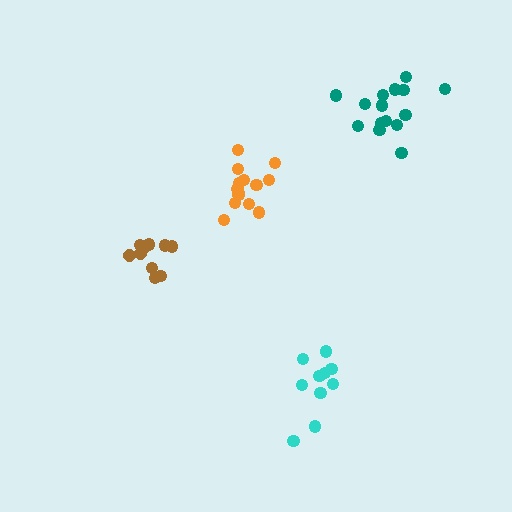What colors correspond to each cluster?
The clusters are colored: cyan, brown, orange, teal.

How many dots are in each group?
Group 1: 10 dots, Group 2: 11 dots, Group 3: 15 dots, Group 4: 15 dots (51 total).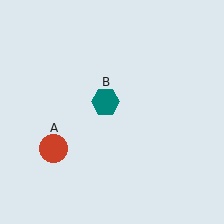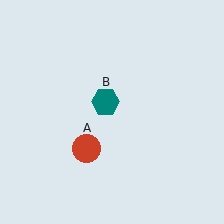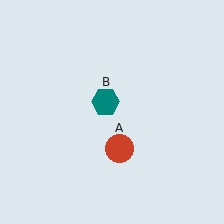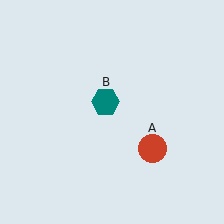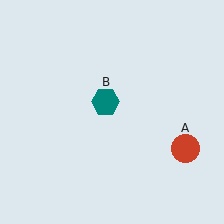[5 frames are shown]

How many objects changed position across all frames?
1 object changed position: red circle (object A).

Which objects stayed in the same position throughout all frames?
Teal hexagon (object B) remained stationary.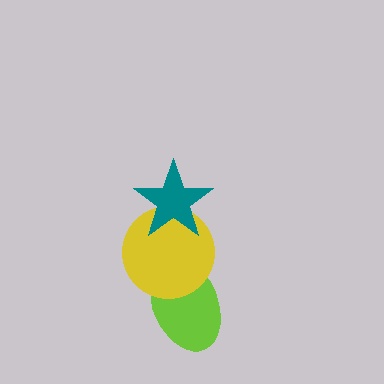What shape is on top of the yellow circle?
The teal star is on top of the yellow circle.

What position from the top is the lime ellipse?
The lime ellipse is 3rd from the top.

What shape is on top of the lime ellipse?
The yellow circle is on top of the lime ellipse.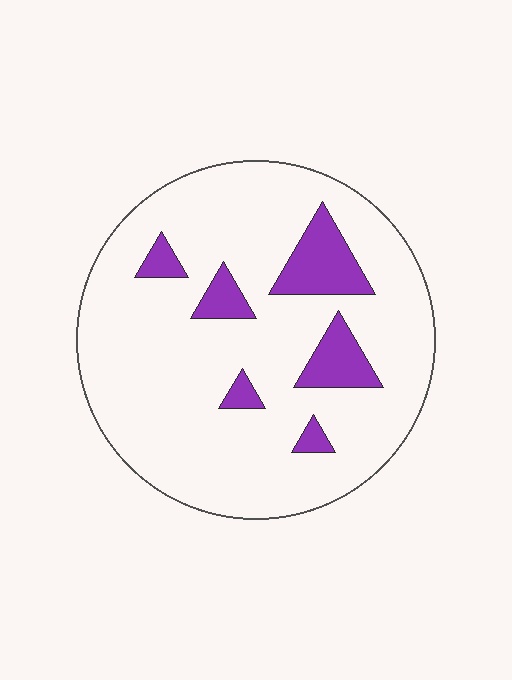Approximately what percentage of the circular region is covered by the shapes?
Approximately 15%.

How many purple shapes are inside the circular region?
6.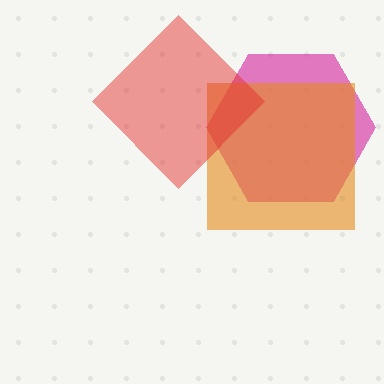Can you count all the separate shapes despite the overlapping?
Yes, there are 3 separate shapes.